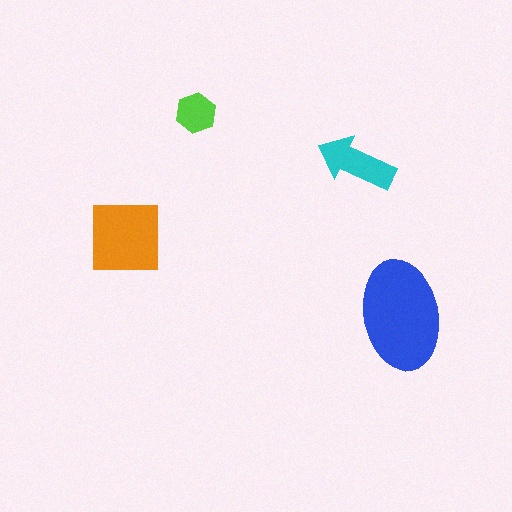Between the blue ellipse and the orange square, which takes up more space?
The blue ellipse.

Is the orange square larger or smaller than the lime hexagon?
Larger.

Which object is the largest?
The blue ellipse.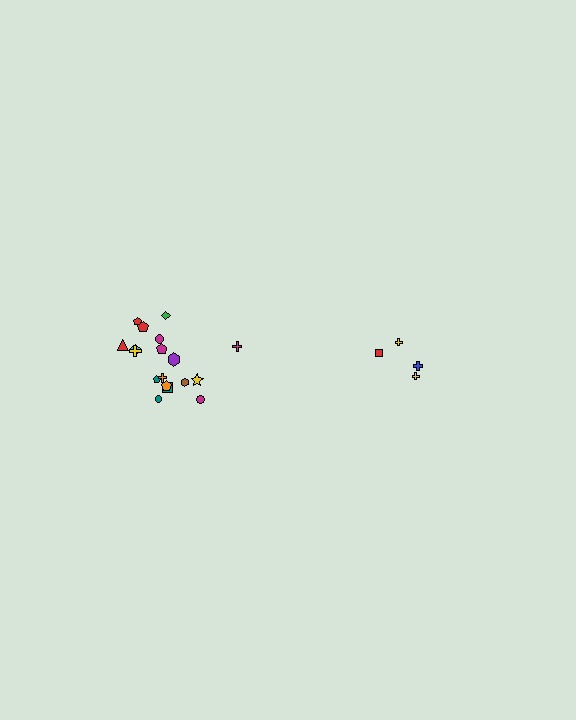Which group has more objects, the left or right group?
The left group.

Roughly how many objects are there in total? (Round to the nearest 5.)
Roughly 20 objects in total.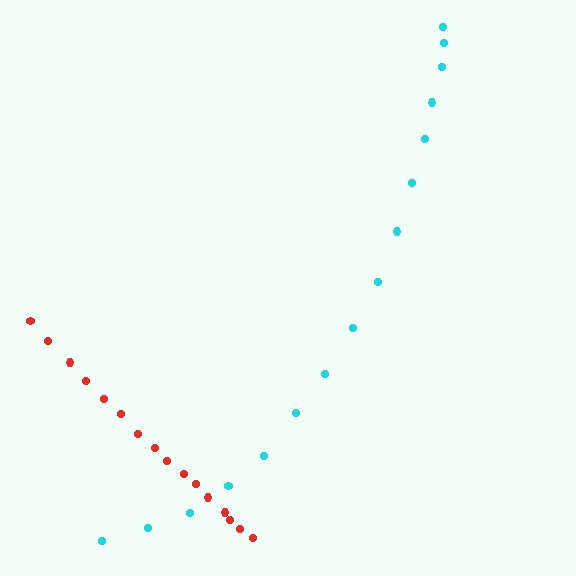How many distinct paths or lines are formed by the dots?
There are 2 distinct paths.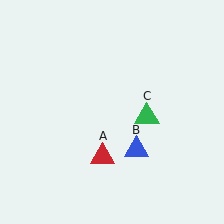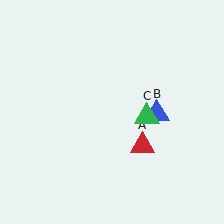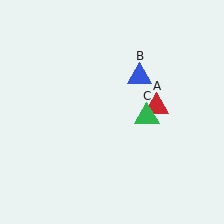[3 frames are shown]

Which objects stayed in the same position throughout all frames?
Green triangle (object C) remained stationary.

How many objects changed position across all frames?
2 objects changed position: red triangle (object A), blue triangle (object B).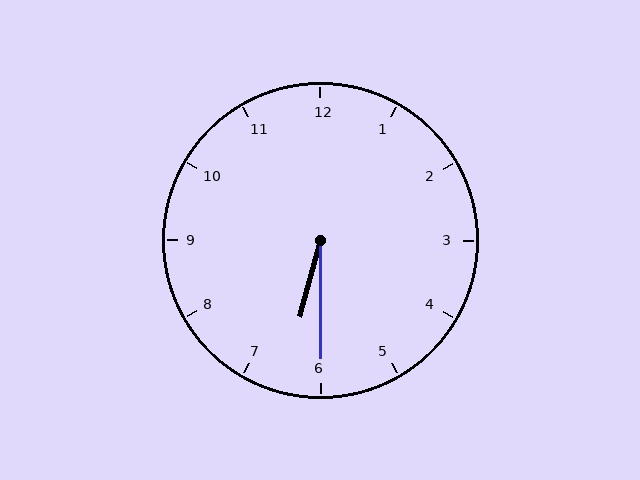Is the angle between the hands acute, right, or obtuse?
It is acute.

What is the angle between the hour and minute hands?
Approximately 15 degrees.